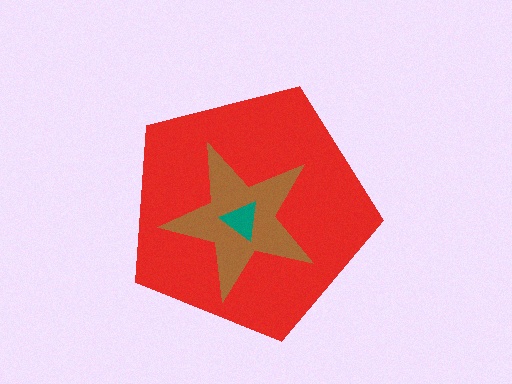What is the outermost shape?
The red pentagon.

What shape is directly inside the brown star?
The teal triangle.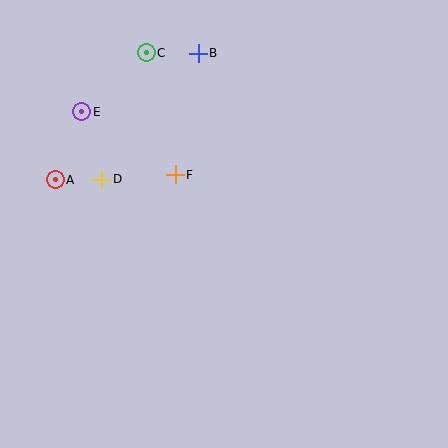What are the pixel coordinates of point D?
Point D is at (102, 179).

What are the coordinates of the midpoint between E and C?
The midpoint between E and C is at (114, 82).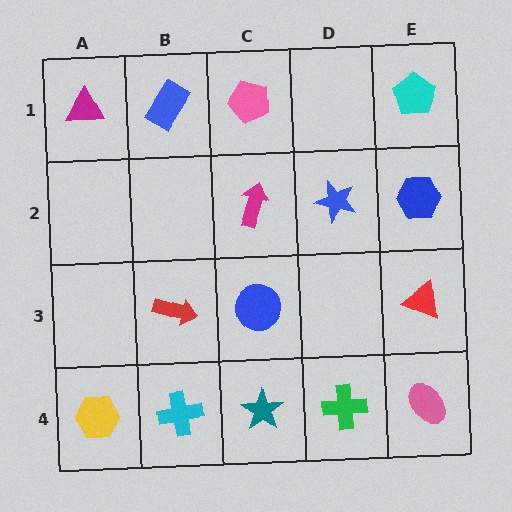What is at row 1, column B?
A blue rectangle.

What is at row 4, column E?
A pink ellipse.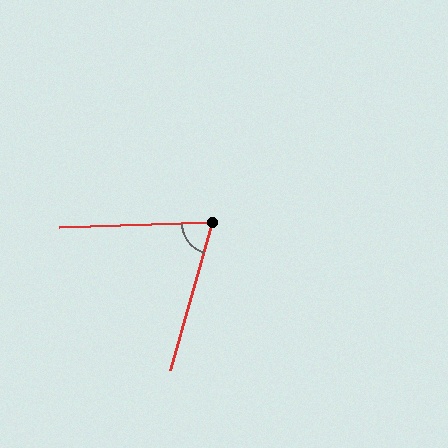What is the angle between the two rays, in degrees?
Approximately 72 degrees.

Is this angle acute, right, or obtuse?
It is acute.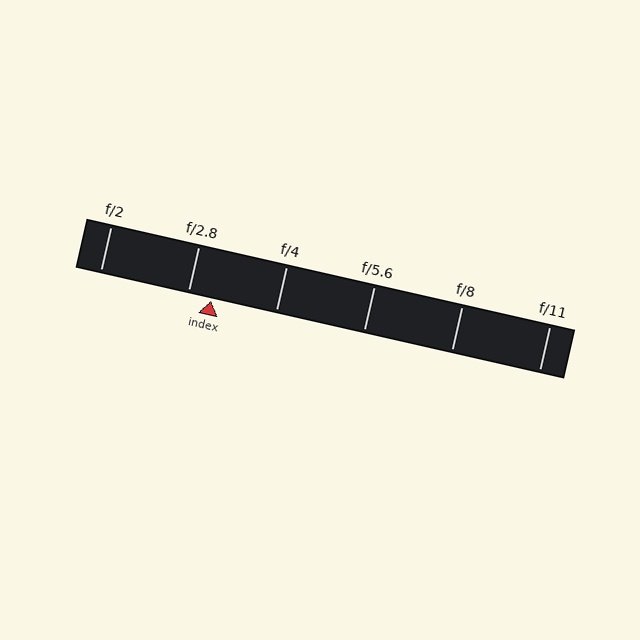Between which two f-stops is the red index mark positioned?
The index mark is between f/2.8 and f/4.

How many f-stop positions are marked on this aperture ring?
There are 6 f-stop positions marked.